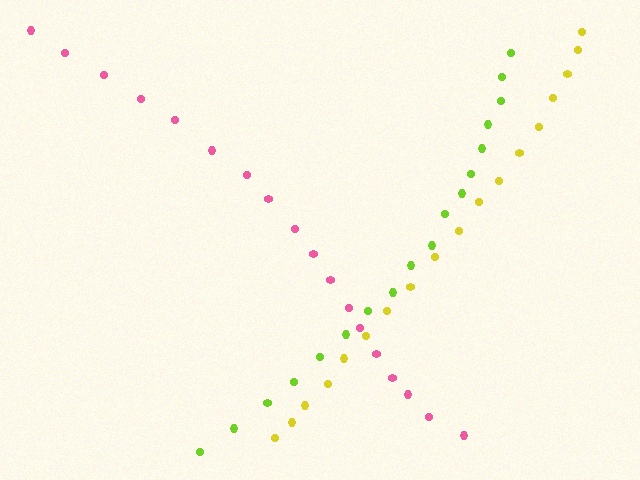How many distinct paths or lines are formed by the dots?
There are 3 distinct paths.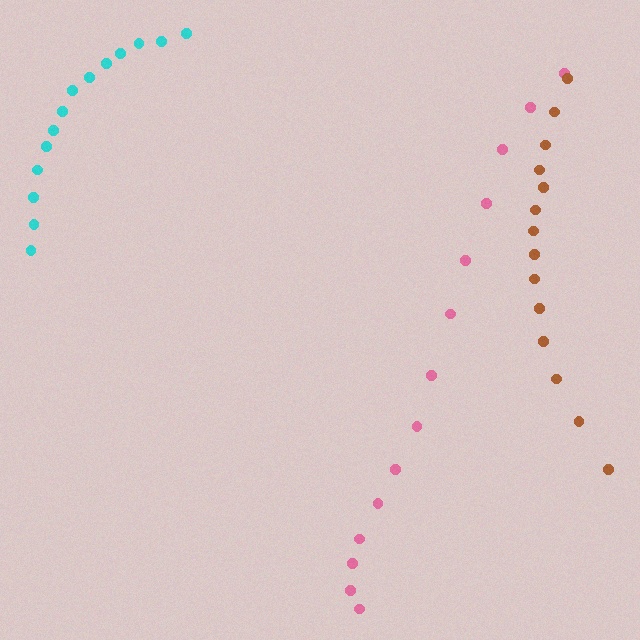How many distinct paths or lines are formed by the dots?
There are 3 distinct paths.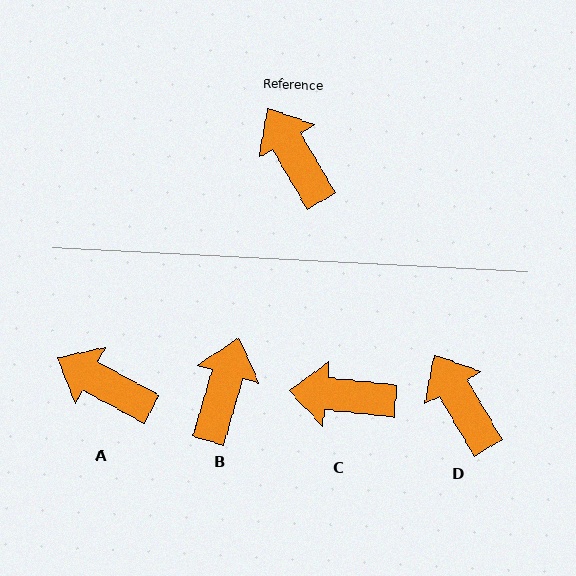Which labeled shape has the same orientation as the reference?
D.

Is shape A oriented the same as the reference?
No, it is off by about 32 degrees.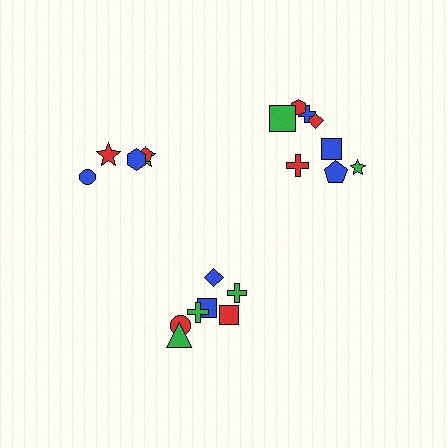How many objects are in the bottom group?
There are 7 objects.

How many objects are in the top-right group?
There are 8 objects.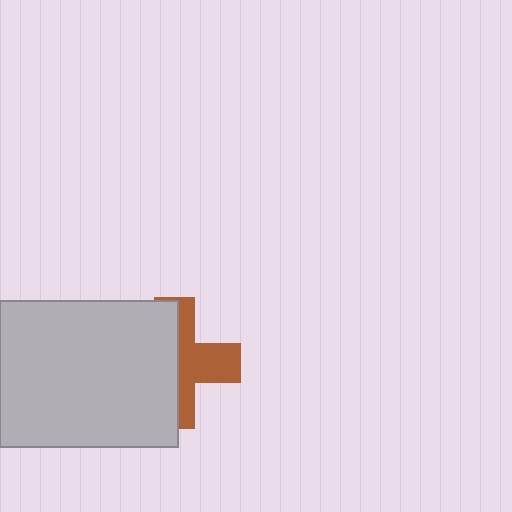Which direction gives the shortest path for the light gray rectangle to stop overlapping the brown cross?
Moving left gives the shortest separation.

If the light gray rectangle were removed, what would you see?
You would see the complete brown cross.